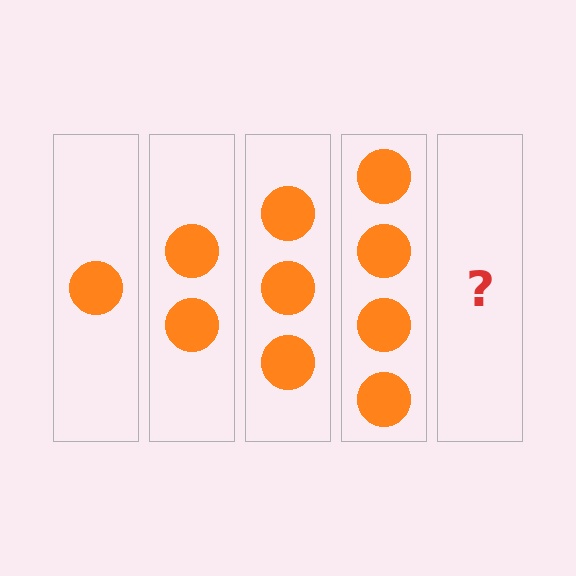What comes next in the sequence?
The next element should be 5 circles.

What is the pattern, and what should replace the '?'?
The pattern is that each step adds one more circle. The '?' should be 5 circles.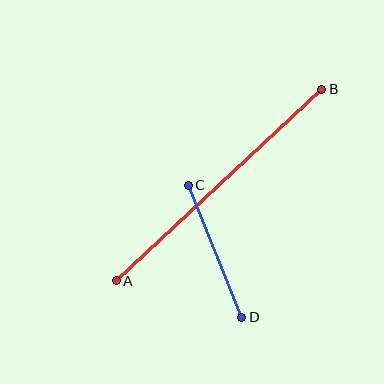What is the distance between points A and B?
The distance is approximately 281 pixels.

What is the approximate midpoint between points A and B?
The midpoint is at approximately (219, 185) pixels.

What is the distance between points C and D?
The distance is approximately 143 pixels.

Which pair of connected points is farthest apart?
Points A and B are farthest apart.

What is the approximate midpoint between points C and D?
The midpoint is at approximately (215, 251) pixels.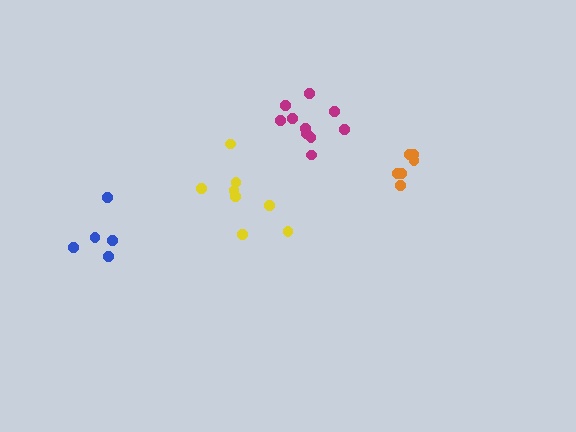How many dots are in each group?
Group 1: 10 dots, Group 2: 5 dots, Group 3: 6 dots, Group 4: 8 dots (29 total).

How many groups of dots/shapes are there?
There are 4 groups.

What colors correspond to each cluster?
The clusters are colored: magenta, blue, orange, yellow.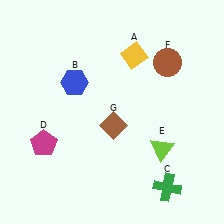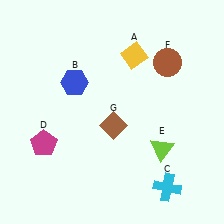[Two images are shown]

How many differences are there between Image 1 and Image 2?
There is 1 difference between the two images.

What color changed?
The cross (C) changed from green in Image 1 to cyan in Image 2.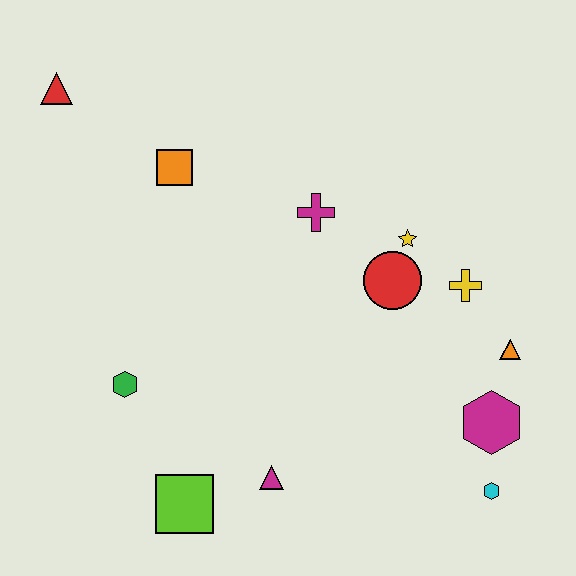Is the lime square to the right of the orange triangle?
No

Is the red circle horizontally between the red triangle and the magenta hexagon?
Yes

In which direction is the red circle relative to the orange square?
The red circle is to the right of the orange square.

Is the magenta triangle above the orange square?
No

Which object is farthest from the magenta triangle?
The red triangle is farthest from the magenta triangle.